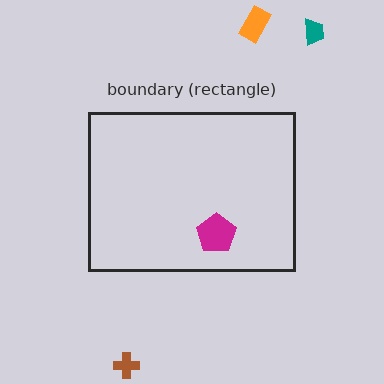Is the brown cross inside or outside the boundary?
Outside.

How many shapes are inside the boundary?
1 inside, 3 outside.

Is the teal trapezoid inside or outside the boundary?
Outside.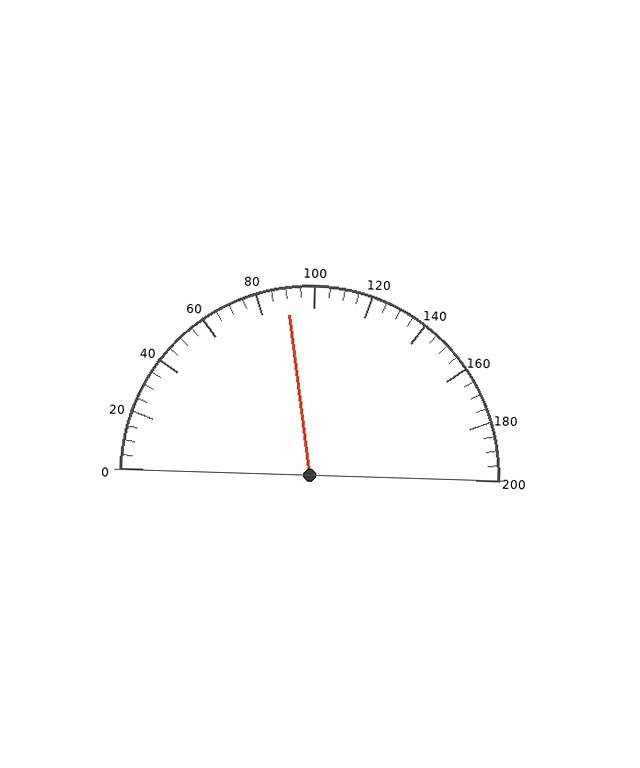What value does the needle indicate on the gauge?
The needle indicates approximately 90.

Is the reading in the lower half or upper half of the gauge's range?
The reading is in the lower half of the range (0 to 200).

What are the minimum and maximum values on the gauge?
The gauge ranges from 0 to 200.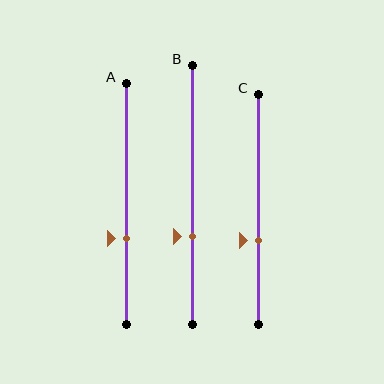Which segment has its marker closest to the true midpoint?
Segment C has its marker closest to the true midpoint.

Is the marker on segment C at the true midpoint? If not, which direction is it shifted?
No, the marker on segment C is shifted downward by about 13% of the segment length.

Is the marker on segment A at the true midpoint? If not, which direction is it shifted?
No, the marker on segment A is shifted downward by about 14% of the segment length.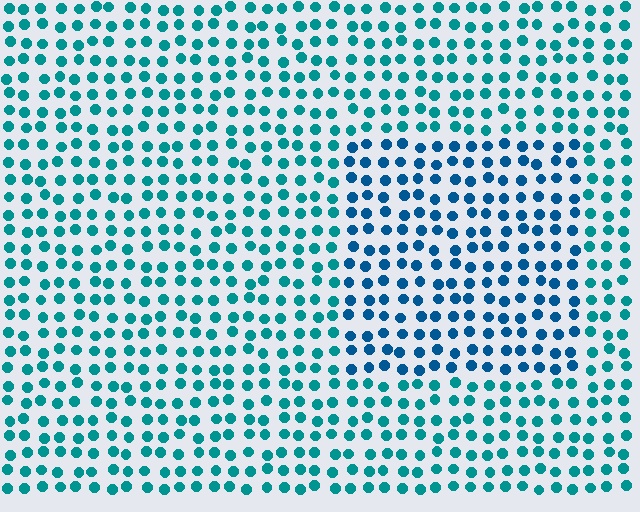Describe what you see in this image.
The image is filled with small teal elements in a uniform arrangement. A rectangle-shaped region is visible where the elements are tinted to a slightly different hue, forming a subtle color boundary.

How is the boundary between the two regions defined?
The boundary is defined purely by a slight shift in hue (about 26 degrees). Spacing, size, and orientation are identical on both sides.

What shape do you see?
I see a rectangle.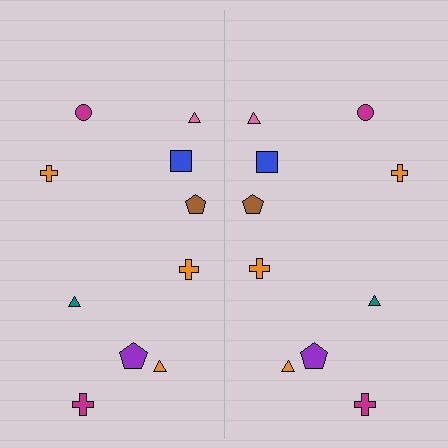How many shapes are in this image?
There are 20 shapes in this image.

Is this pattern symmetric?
Yes, this pattern has bilateral (reflection) symmetry.